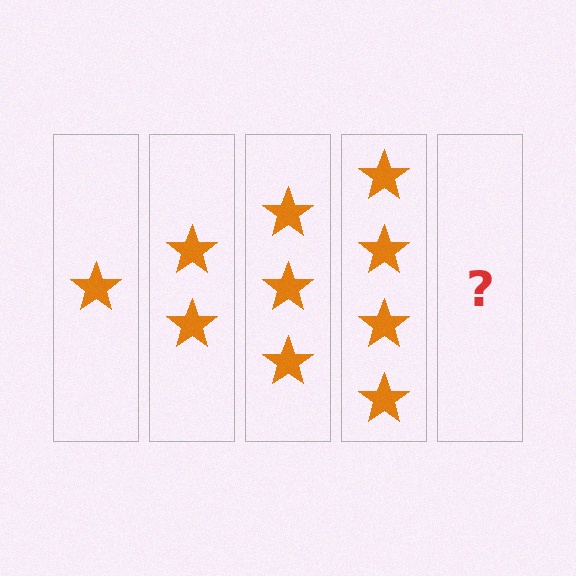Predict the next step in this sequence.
The next step is 5 stars.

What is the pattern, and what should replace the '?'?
The pattern is that each step adds one more star. The '?' should be 5 stars.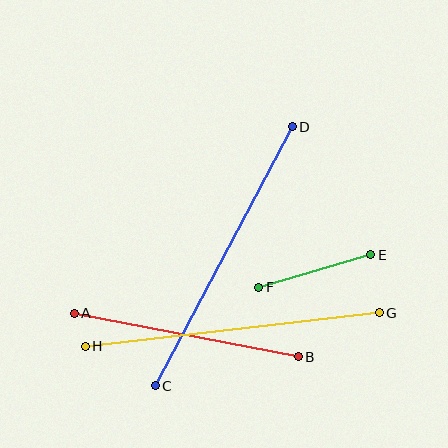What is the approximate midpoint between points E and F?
The midpoint is at approximately (315, 271) pixels.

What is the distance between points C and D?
The distance is approximately 293 pixels.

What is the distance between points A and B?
The distance is approximately 228 pixels.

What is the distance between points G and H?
The distance is approximately 296 pixels.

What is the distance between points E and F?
The distance is approximately 117 pixels.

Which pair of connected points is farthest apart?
Points G and H are farthest apart.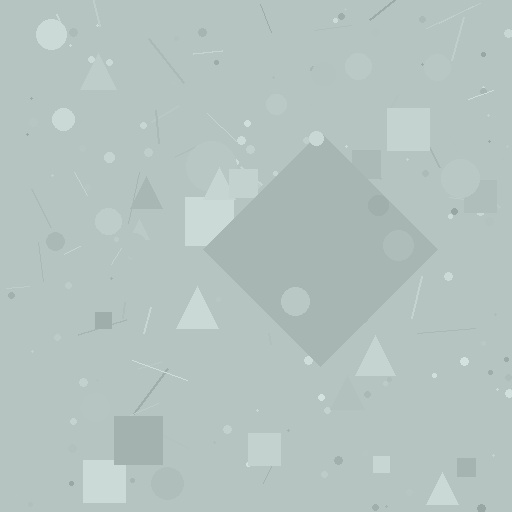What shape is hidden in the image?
A diamond is hidden in the image.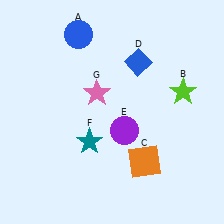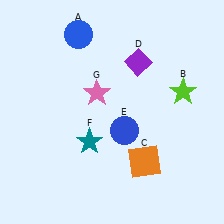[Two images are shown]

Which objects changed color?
D changed from blue to purple. E changed from purple to blue.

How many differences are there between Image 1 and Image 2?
There are 2 differences between the two images.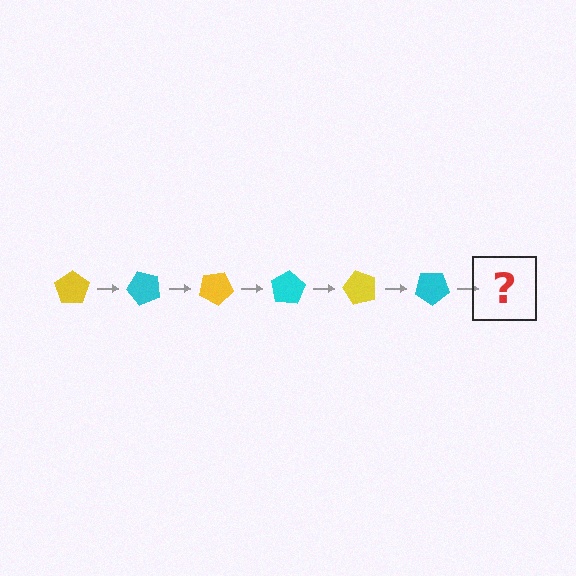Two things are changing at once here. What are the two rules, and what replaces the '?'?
The two rules are that it rotates 50 degrees each step and the color cycles through yellow and cyan. The '?' should be a yellow pentagon, rotated 300 degrees from the start.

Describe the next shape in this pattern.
It should be a yellow pentagon, rotated 300 degrees from the start.